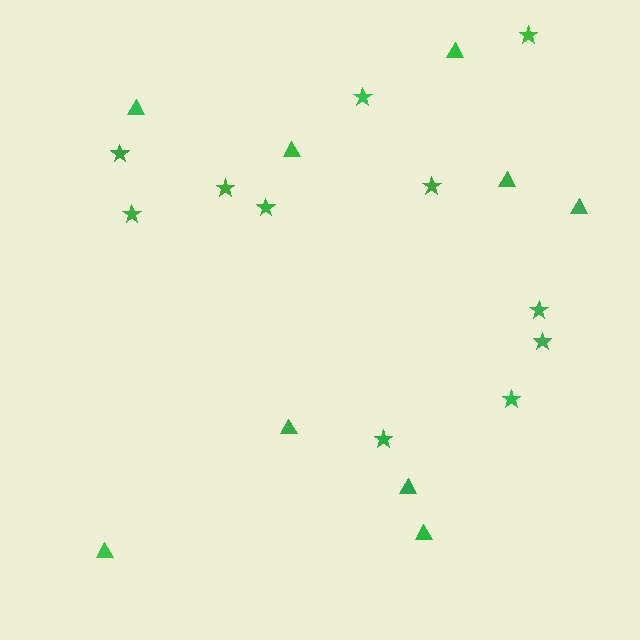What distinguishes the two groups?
There are 2 groups: one group of triangles (9) and one group of stars (11).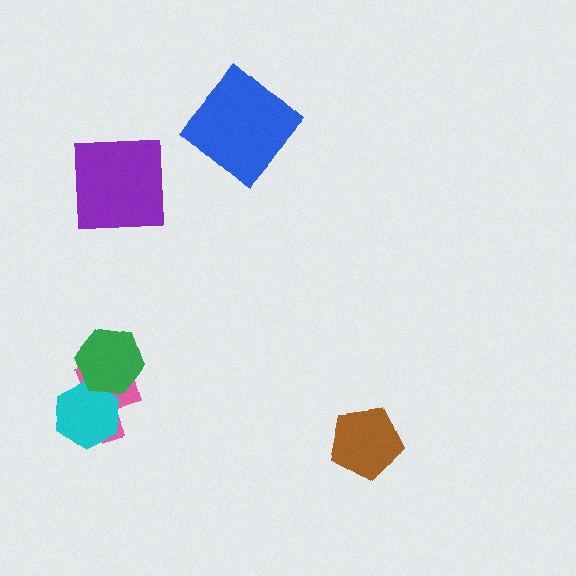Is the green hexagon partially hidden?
No, no other shape covers it.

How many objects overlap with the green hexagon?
2 objects overlap with the green hexagon.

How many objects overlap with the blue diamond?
0 objects overlap with the blue diamond.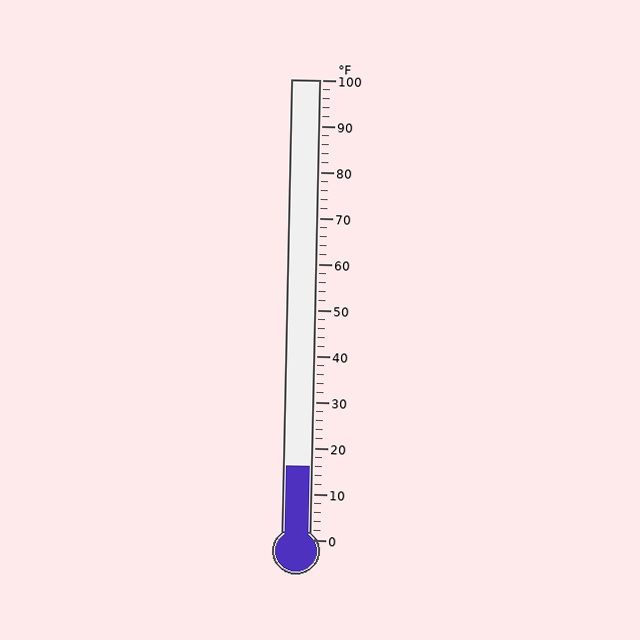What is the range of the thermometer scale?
The thermometer scale ranges from 0°F to 100°F.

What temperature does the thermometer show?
The thermometer shows approximately 16°F.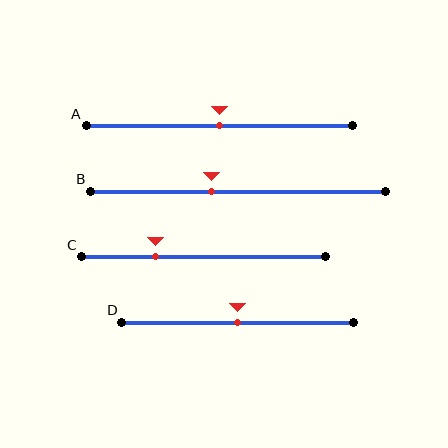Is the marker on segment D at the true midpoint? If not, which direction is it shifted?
Yes, the marker on segment D is at the true midpoint.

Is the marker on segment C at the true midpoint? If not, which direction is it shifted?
No, the marker on segment C is shifted to the left by about 20% of the segment length.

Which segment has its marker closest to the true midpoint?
Segment A has its marker closest to the true midpoint.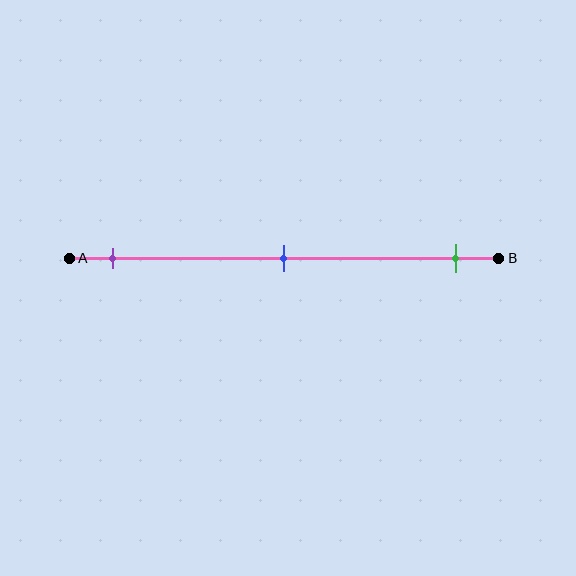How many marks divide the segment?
There are 3 marks dividing the segment.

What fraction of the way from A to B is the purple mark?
The purple mark is approximately 10% (0.1) of the way from A to B.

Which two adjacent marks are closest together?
The purple and blue marks are the closest adjacent pair.